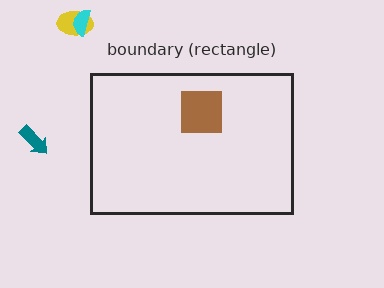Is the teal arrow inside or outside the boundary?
Outside.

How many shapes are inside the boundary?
1 inside, 3 outside.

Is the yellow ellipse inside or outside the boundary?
Outside.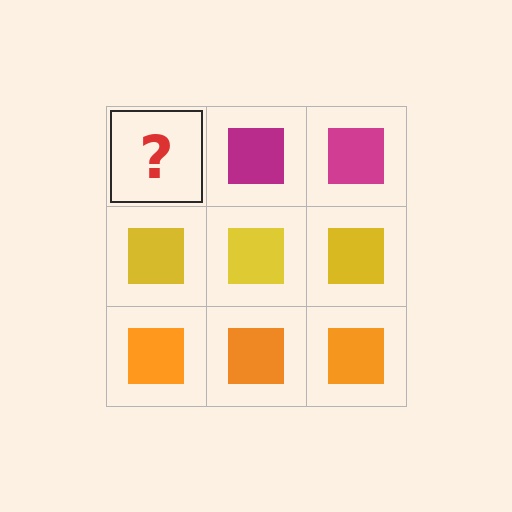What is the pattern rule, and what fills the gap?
The rule is that each row has a consistent color. The gap should be filled with a magenta square.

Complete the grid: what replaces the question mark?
The question mark should be replaced with a magenta square.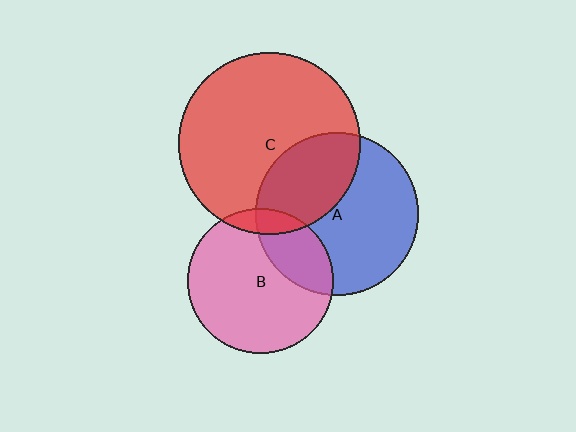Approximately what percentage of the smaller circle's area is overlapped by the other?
Approximately 10%.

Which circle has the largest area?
Circle C (red).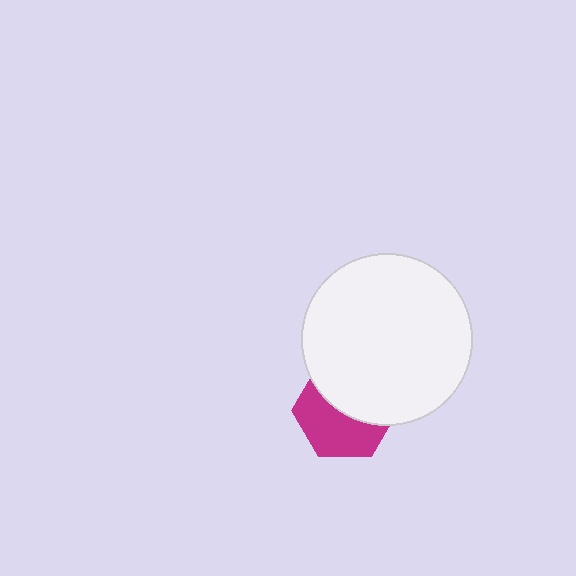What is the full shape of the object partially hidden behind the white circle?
The partially hidden object is a magenta hexagon.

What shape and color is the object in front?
The object in front is a white circle.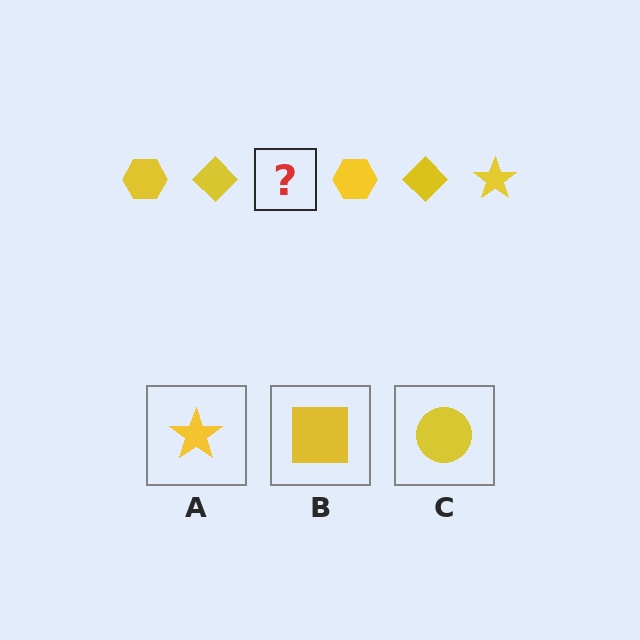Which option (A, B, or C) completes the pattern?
A.